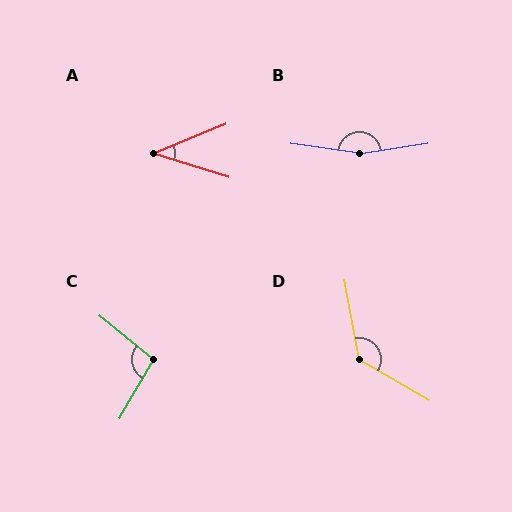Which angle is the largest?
B, at approximately 164 degrees.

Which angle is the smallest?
A, at approximately 40 degrees.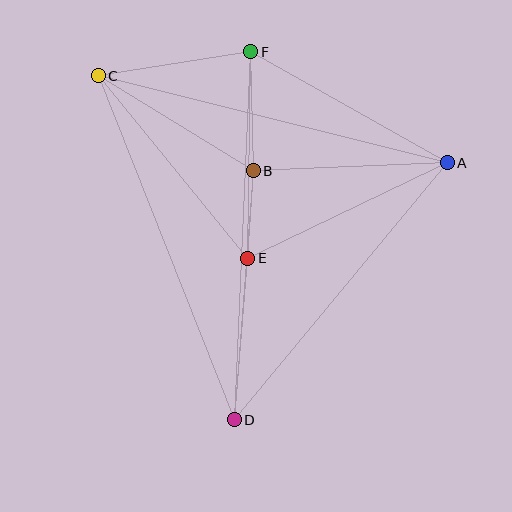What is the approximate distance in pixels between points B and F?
The distance between B and F is approximately 119 pixels.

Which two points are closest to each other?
Points B and E are closest to each other.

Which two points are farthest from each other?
Points C and D are farthest from each other.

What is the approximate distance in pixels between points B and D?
The distance between B and D is approximately 249 pixels.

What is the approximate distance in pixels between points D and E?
The distance between D and E is approximately 162 pixels.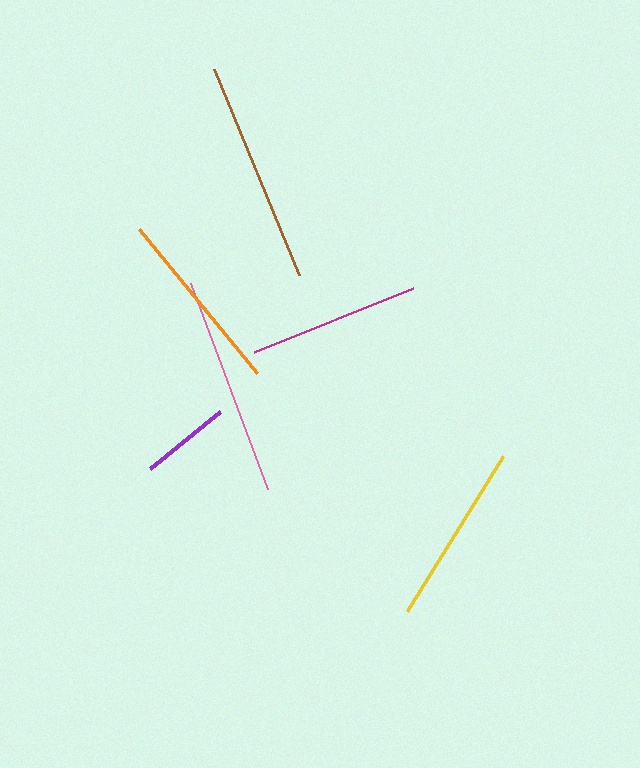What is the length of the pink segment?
The pink segment is approximately 220 pixels long.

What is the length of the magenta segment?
The magenta segment is approximately 171 pixels long.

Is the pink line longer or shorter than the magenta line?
The pink line is longer than the magenta line.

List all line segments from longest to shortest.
From longest to shortest: brown, pink, orange, yellow, magenta, purple.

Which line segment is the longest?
The brown line is the longest at approximately 223 pixels.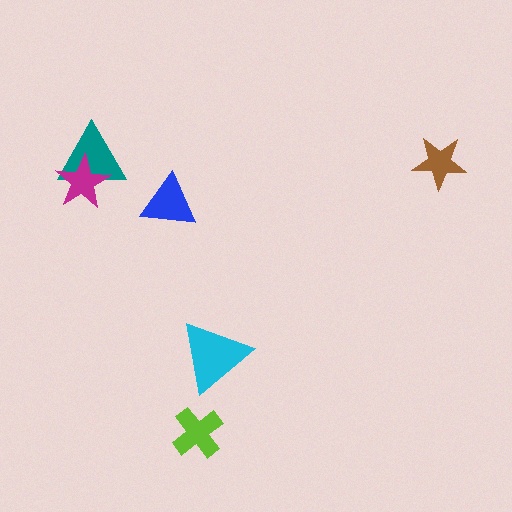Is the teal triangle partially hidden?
Yes, it is partially covered by another shape.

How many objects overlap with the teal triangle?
1 object overlaps with the teal triangle.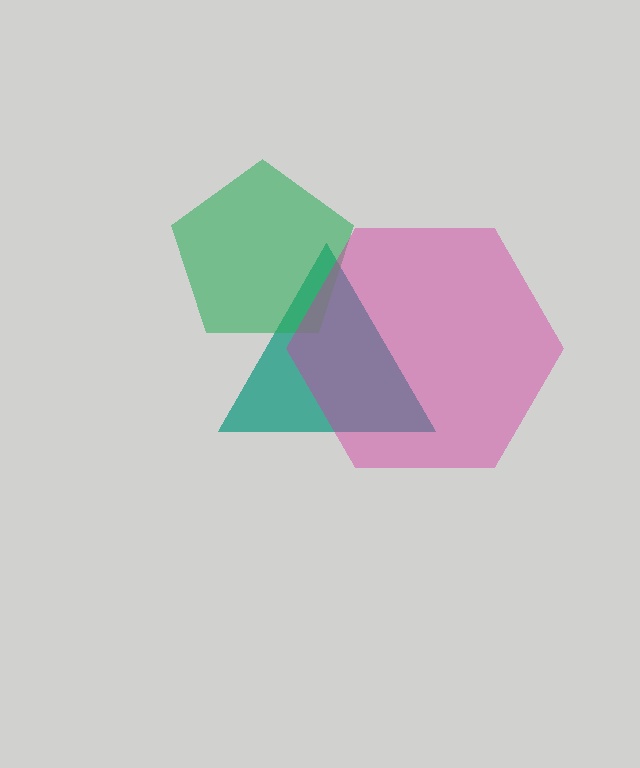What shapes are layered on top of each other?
The layered shapes are: a teal triangle, a green pentagon, a magenta hexagon.